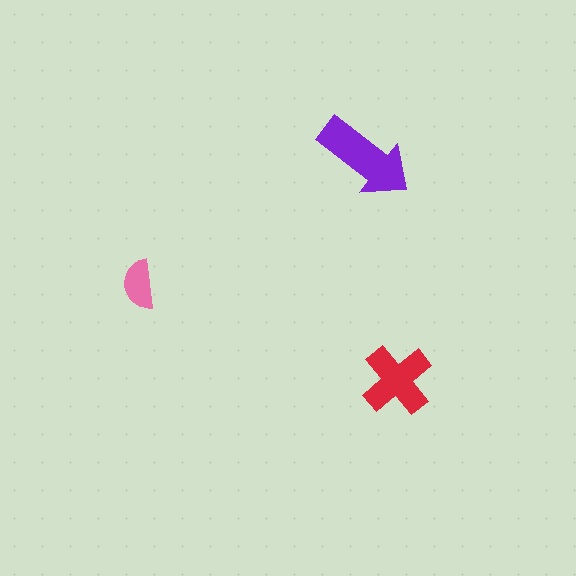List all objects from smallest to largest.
The pink semicircle, the red cross, the purple arrow.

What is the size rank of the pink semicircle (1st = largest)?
3rd.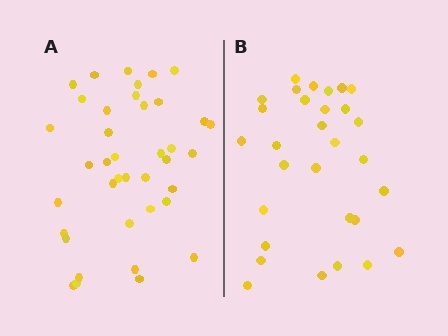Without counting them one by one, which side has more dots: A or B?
Region A (the left region) has more dots.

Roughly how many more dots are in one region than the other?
Region A has roughly 8 or so more dots than region B.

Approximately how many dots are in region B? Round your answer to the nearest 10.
About 30 dots.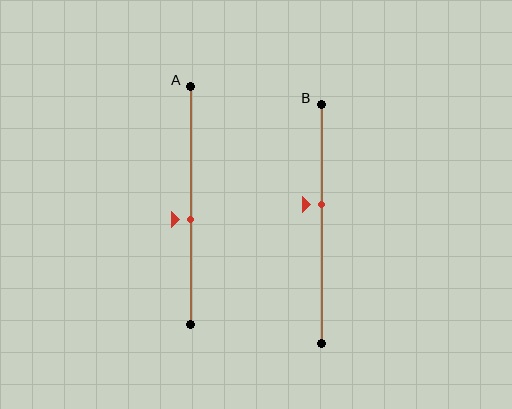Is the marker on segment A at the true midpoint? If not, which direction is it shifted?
No, the marker on segment A is shifted downward by about 6% of the segment length.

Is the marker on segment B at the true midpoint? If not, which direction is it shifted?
No, the marker on segment B is shifted upward by about 8% of the segment length.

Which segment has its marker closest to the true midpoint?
Segment A has its marker closest to the true midpoint.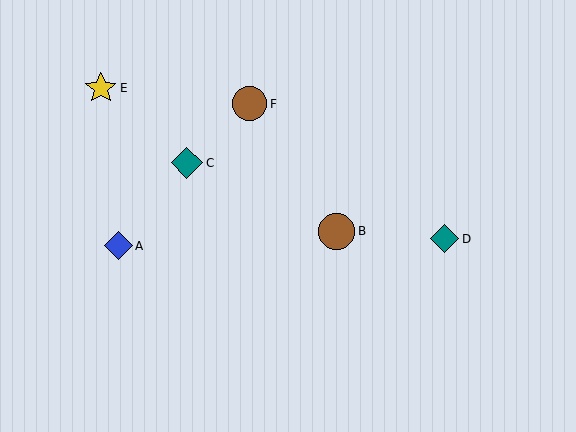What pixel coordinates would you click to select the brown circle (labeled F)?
Click at (250, 104) to select the brown circle F.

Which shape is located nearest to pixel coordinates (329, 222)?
The brown circle (labeled B) at (337, 231) is nearest to that location.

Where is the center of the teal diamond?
The center of the teal diamond is at (445, 239).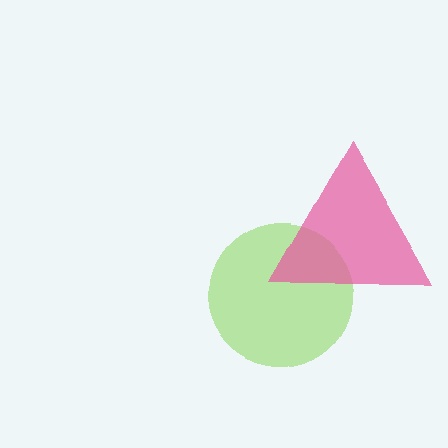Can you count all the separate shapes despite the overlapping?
Yes, there are 2 separate shapes.